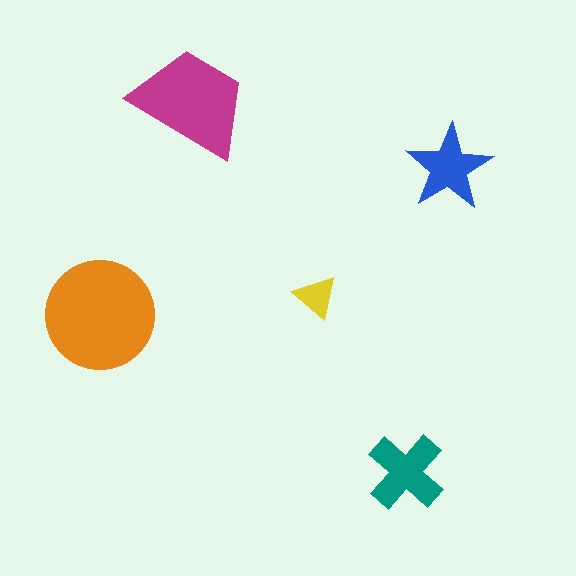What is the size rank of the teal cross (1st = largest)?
3rd.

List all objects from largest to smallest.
The orange circle, the magenta trapezoid, the teal cross, the blue star, the yellow triangle.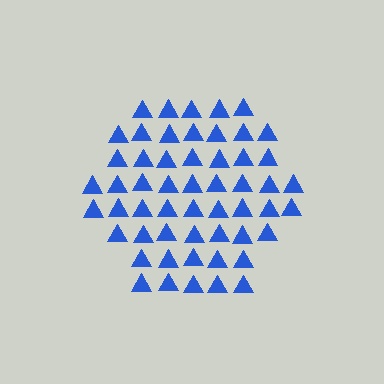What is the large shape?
The large shape is a hexagon.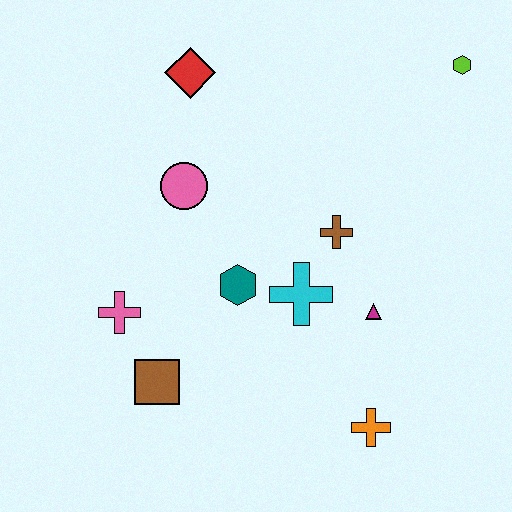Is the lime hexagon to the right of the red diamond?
Yes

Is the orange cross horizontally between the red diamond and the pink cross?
No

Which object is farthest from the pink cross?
The lime hexagon is farthest from the pink cross.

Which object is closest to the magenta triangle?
The cyan cross is closest to the magenta triangle.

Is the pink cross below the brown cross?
Yes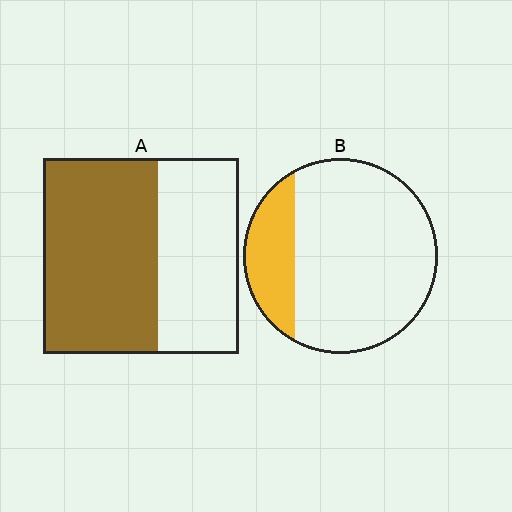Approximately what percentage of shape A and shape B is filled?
A is approximately 60% and B is approximately 20%.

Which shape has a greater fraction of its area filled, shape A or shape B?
Shape A.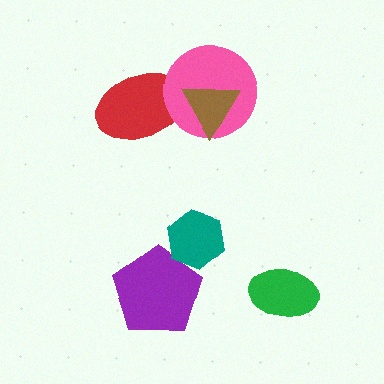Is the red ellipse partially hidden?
Yes, it is partially covered by another shape.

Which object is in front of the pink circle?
The brown triangle is in front of the pink circle.